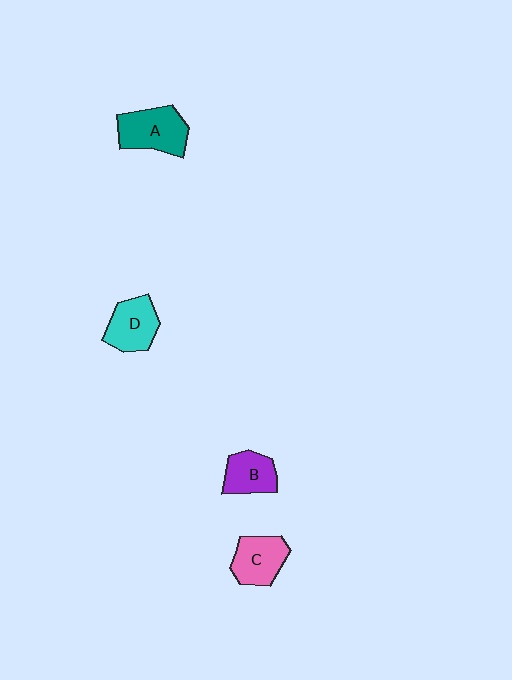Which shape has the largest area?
Shape A (teal).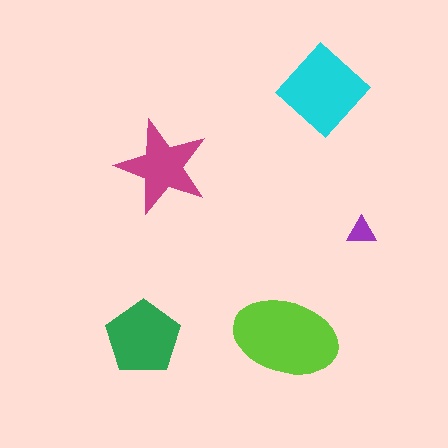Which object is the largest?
The lime ellipse.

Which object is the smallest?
The purple triangle.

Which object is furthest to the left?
The green pentagon is leftmost.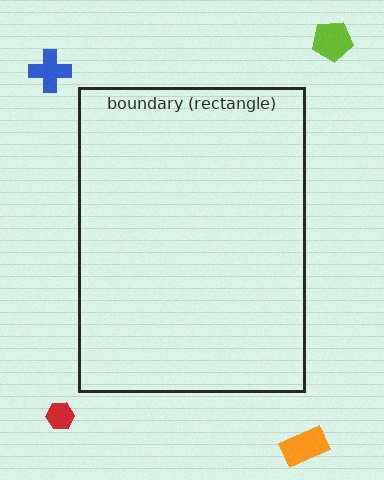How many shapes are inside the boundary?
0 inside, 4 outside.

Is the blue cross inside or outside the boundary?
Outside.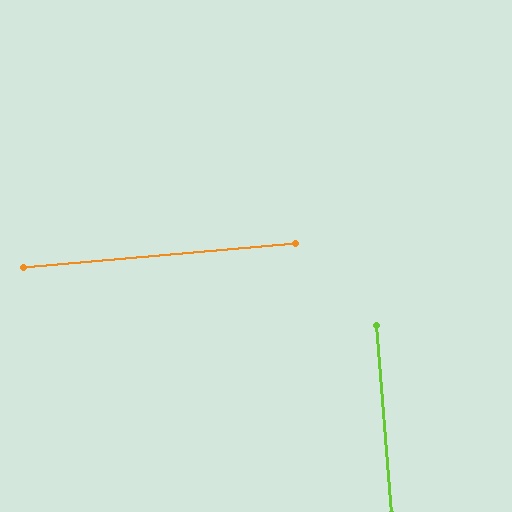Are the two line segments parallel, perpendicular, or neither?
Perpendicular — they meet at approximately 89°.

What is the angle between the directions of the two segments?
Approximately 89 degrees.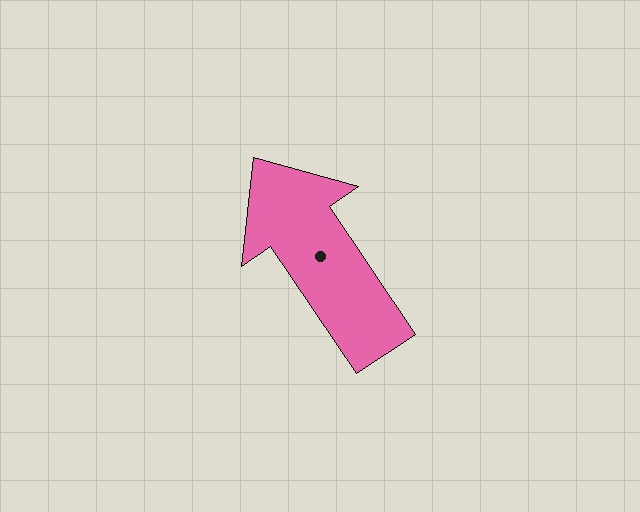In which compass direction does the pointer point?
Northwest.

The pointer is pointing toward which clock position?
Roughly 11 o'clock.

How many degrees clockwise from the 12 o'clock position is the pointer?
Approximately 326 degrees.